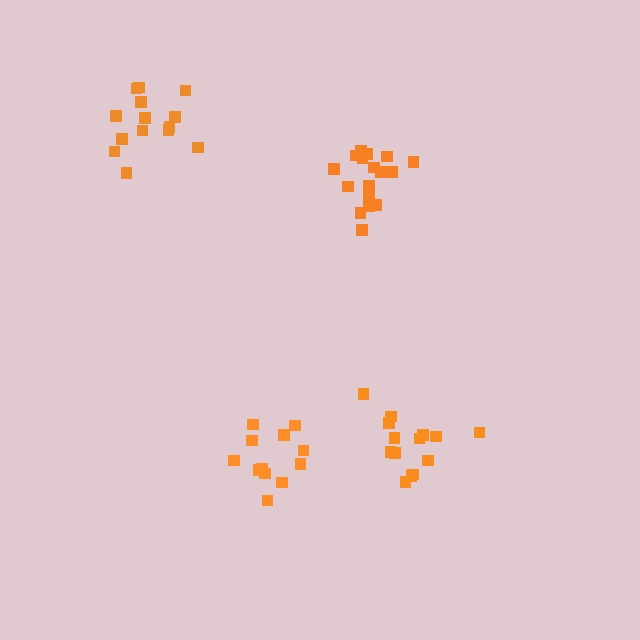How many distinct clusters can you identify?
There are 4 distinct clusters.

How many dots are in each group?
Group 1: 17 dots, Group 2: 14 dots, Group 3: 12 dots, Group 4: 14 dots (57 total).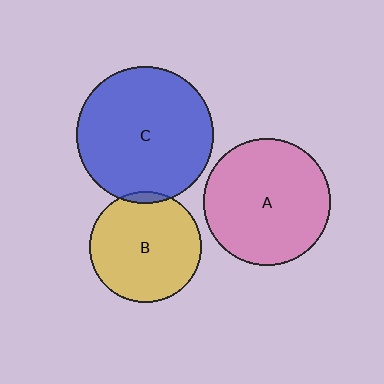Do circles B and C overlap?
Yes.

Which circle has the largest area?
Circle C (blue).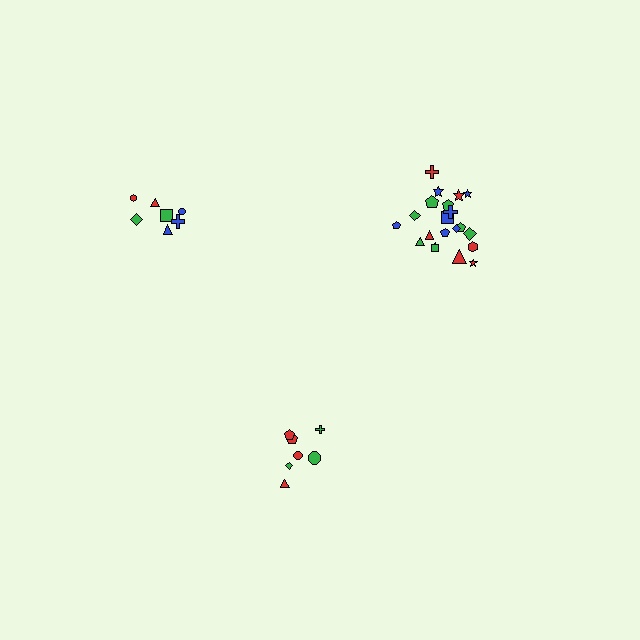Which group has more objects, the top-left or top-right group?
The top-right group.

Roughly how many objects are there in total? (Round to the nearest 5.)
Roughly 35 objects in total.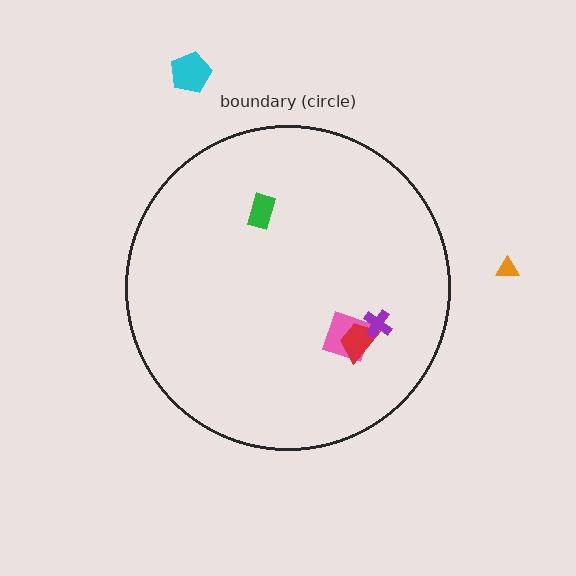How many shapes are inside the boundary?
4 inside, 2 outside.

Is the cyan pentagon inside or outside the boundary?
Outside.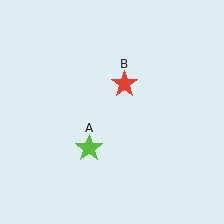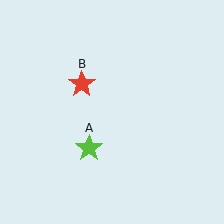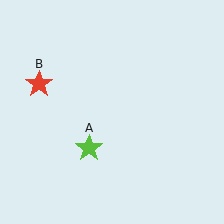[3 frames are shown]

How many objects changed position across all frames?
1 object changed position: red star (object B).